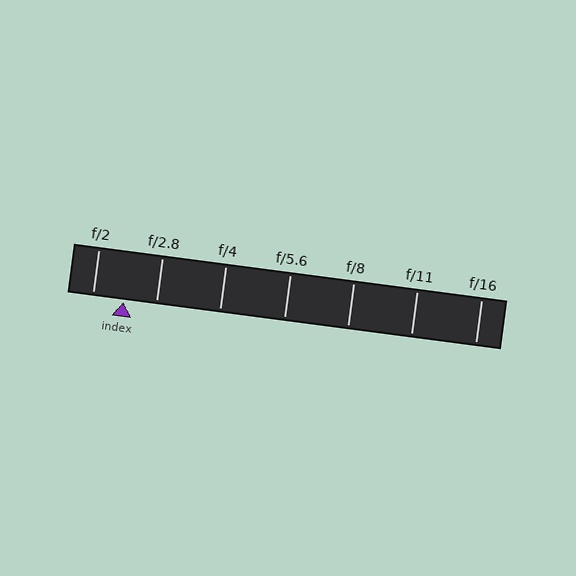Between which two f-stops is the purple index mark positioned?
The index mark is between f/2 and f/2.8.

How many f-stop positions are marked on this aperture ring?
There are 7 f-stop positions marked.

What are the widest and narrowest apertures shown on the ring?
The widest aperture shown is f/2 and the narrowest is f/16.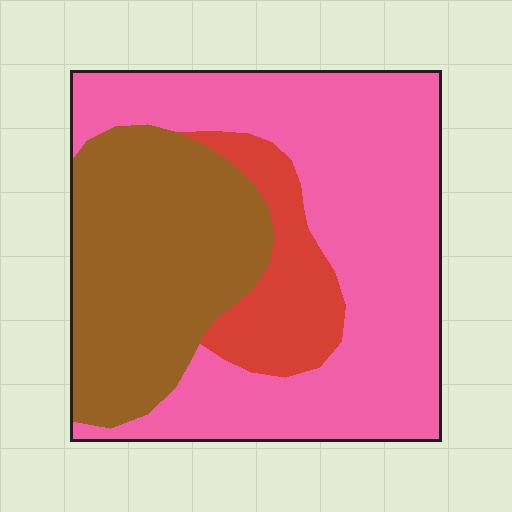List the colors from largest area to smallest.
From largest to smallest: pink, brown, red.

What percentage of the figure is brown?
Brown takes up about one third (1/3) of the figure.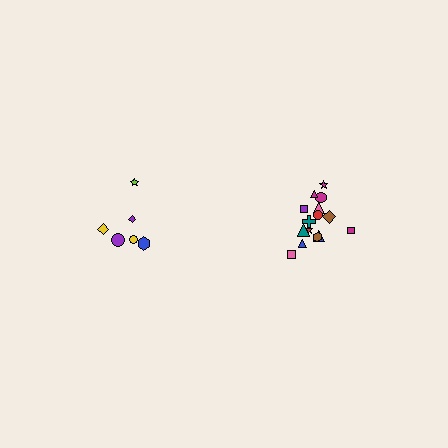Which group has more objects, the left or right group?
The right group.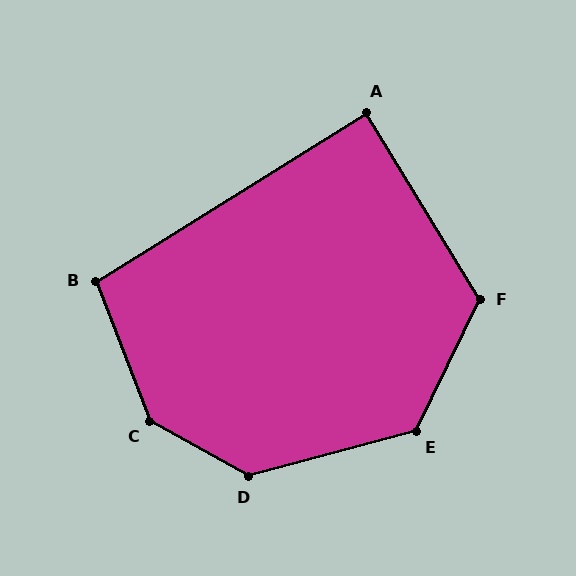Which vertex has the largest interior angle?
C, at approximately 140 degrees.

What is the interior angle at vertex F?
Approximately 123 degrees (obtuse).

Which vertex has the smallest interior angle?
A, at approximately 89 degrees.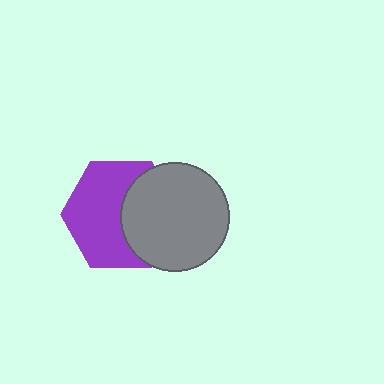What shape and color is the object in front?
The object in front is a gray circle.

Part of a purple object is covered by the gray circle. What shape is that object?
It is a hexagon.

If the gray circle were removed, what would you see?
You would see the complete purple hexagon.